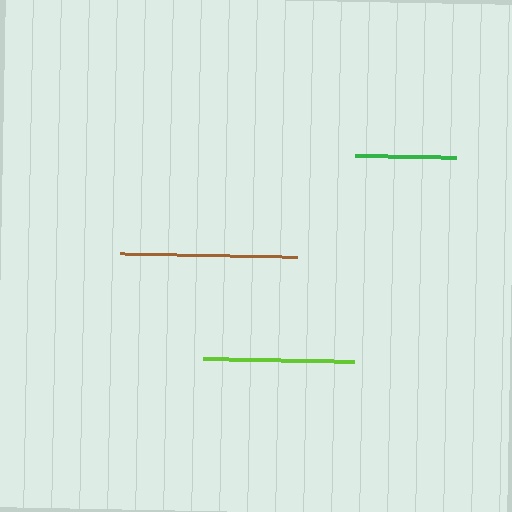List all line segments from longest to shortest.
From longest to shortest: brown, lime, green.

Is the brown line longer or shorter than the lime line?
The brown line is longer than the lime line.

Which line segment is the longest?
The brown line is the longest at approximately 177 pixels.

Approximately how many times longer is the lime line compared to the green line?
The lime line is approximately 1.5 times the length of the green line.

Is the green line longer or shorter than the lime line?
The lime line is longer than the green line.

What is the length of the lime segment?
The lime segment is approximately 151 pixels long.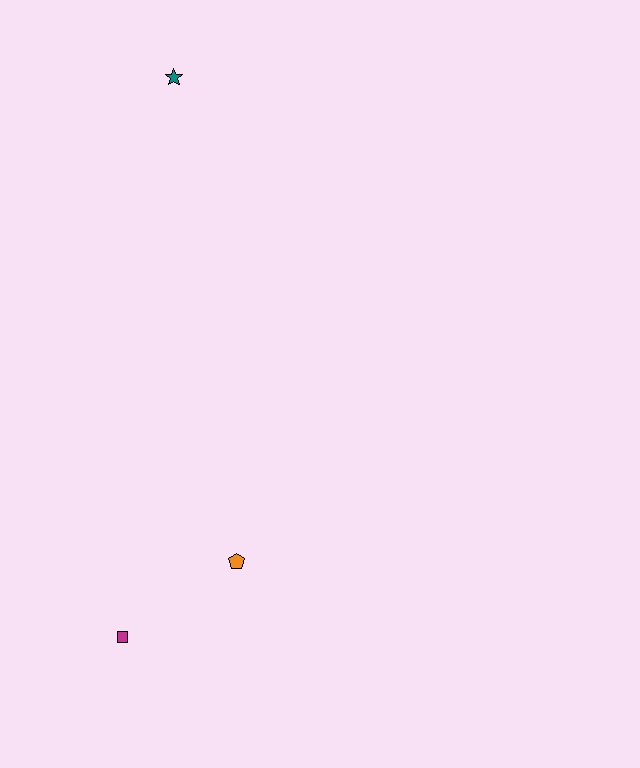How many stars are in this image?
There is 1 star.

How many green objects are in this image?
There are no green objects.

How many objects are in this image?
There are 3 objects.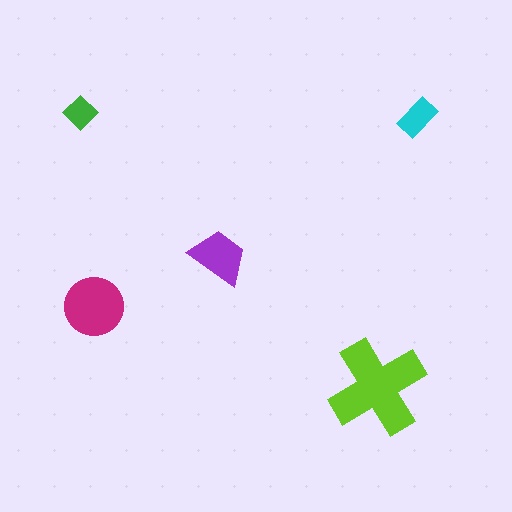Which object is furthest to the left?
The green diamond is leftmost.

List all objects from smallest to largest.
The green diamond, the cyan rectangle, the purple trapezoid, the magenta circle, the lime cross.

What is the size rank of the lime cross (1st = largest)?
1st.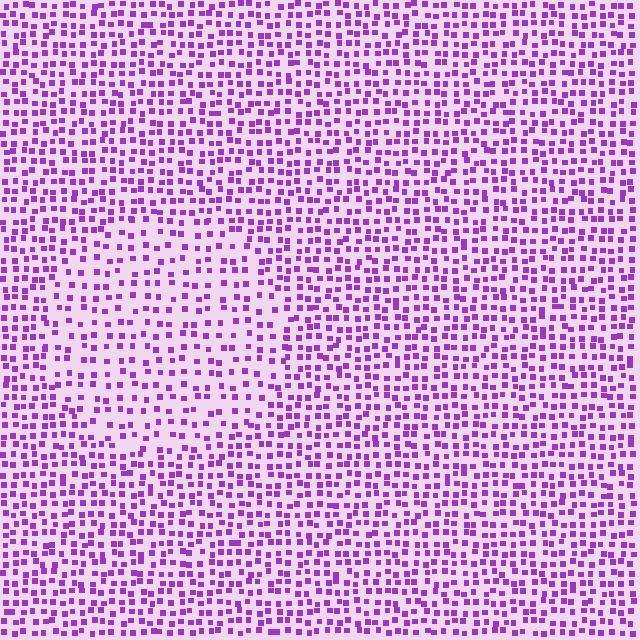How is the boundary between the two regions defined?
The boundary is defined by a change in element density (approximately 1.7x ratio). All elements are the same color, size, and shape.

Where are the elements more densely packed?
The elements are more densely packed outside the circle boundary.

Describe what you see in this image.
The image contains small purple elements arranged at two different densities. A circle-shaped region is visible where the elements are less densely packed than the surrounding area.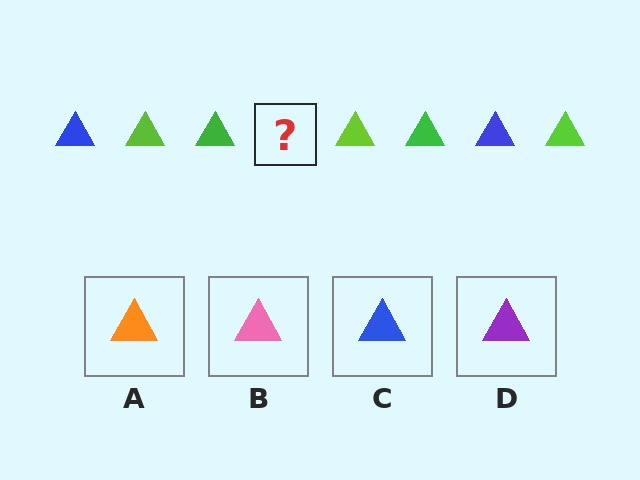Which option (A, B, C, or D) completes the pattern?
C.